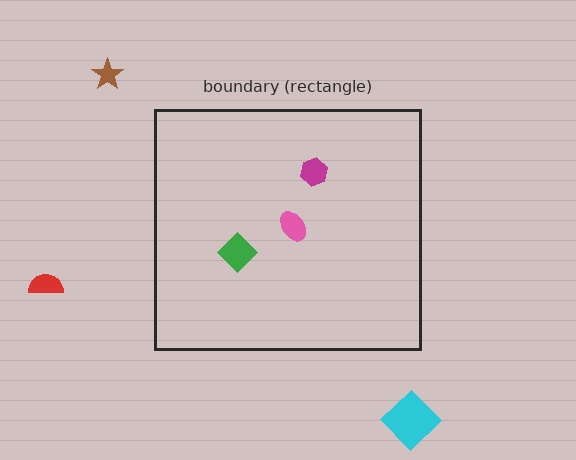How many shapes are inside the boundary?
3 inside, 3 outside.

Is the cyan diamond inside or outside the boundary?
Outside.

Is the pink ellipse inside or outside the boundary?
Inside.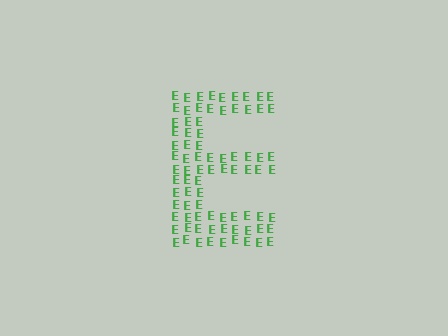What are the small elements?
The small elements are letter E's.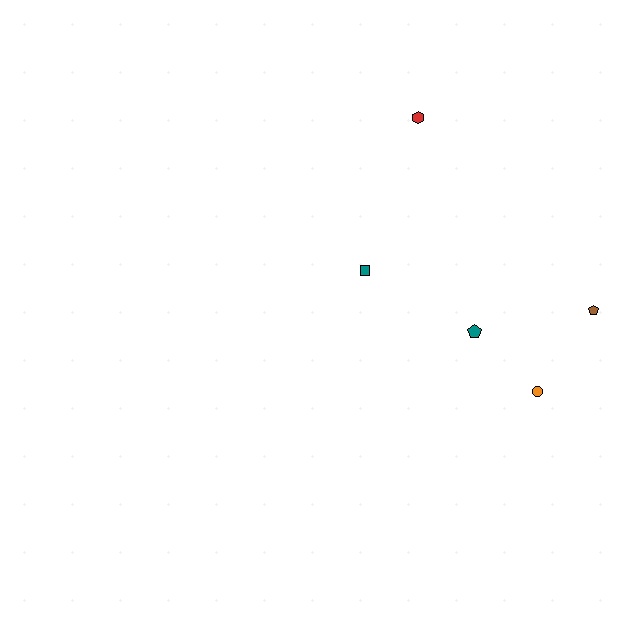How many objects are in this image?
There are 5 objects.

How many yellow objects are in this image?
There are no yellow objects.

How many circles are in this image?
There is 1 circle.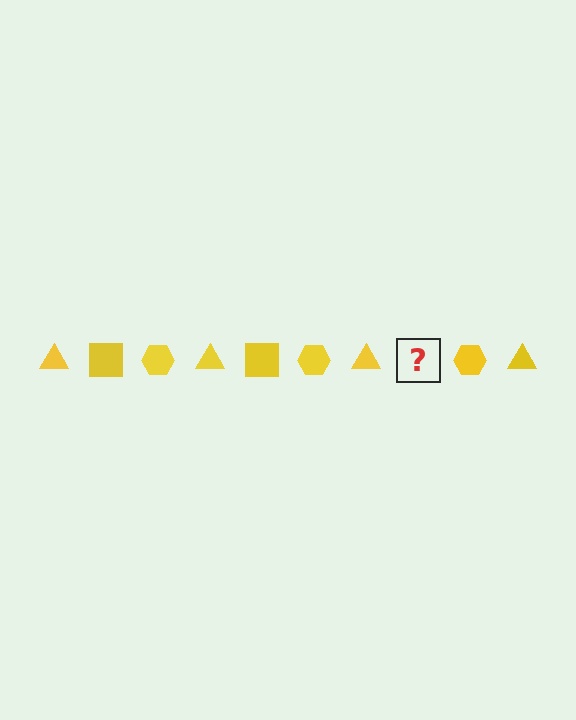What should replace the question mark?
The question mark should be replaced with a yellow square.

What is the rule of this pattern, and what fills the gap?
The rule is that the pattern cycles through triangle, square, hexagon shapes in yellow. The gap should be filled with a yellow square.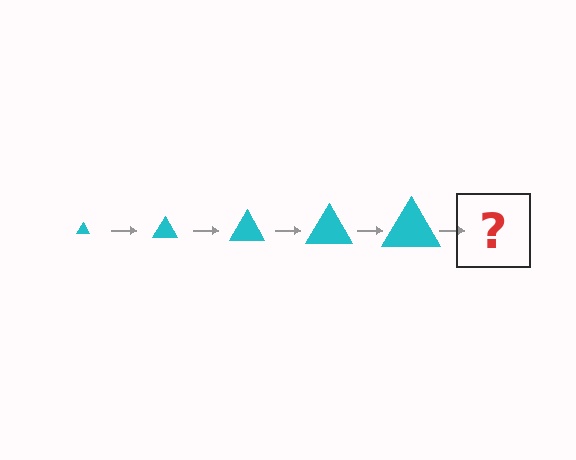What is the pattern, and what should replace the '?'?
The pattern is that the triangle gets progressively larger each step. The '?' should be a cyan triangle, larger than the previous one.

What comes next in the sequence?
The next element should be a cyan triangle, larger than the previous one.